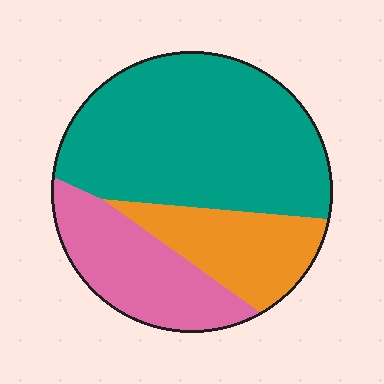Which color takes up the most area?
Teal, at roughly 55%.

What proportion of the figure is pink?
Pink takes up about one quarter (1/4) of the figure.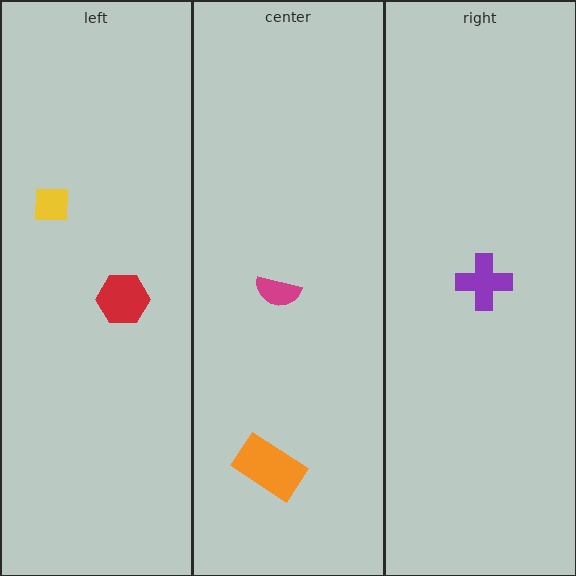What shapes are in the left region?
The red hexagon, the yellow square.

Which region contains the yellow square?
The left region.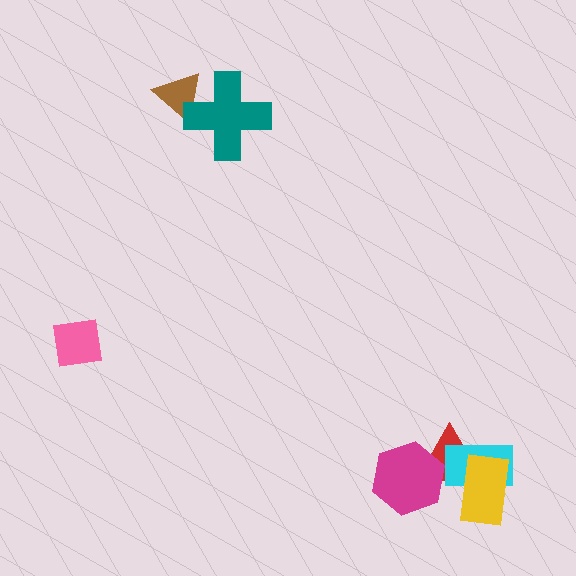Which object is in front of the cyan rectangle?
The yellow rectangle is in front of the cyan rectangle.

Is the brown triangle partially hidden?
Yes, it is partially covered by another shape.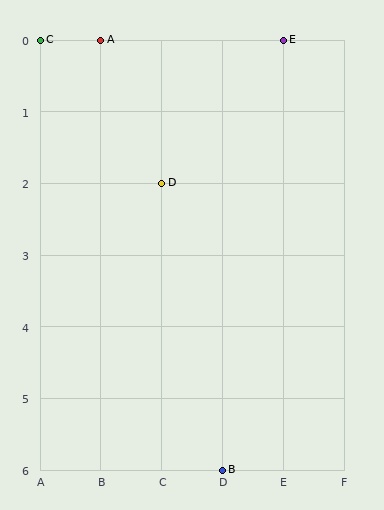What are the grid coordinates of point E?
Point E is at grid coordinates (E, 0).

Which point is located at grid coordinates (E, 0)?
Point E is at (E, 0).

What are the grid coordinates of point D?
Point D is at grid coordinates (C, 2).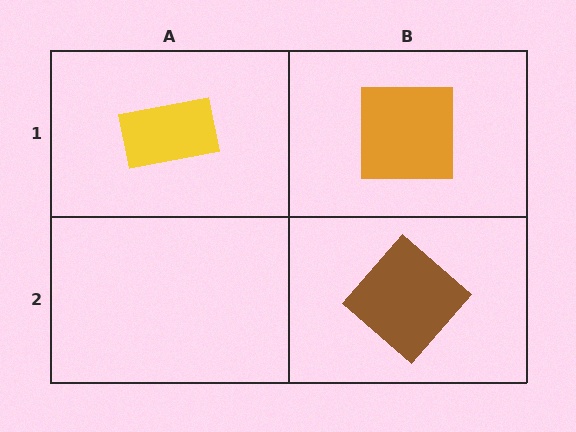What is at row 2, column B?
A brown diamond.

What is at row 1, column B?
An orange square.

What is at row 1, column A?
A yellow rectangle.